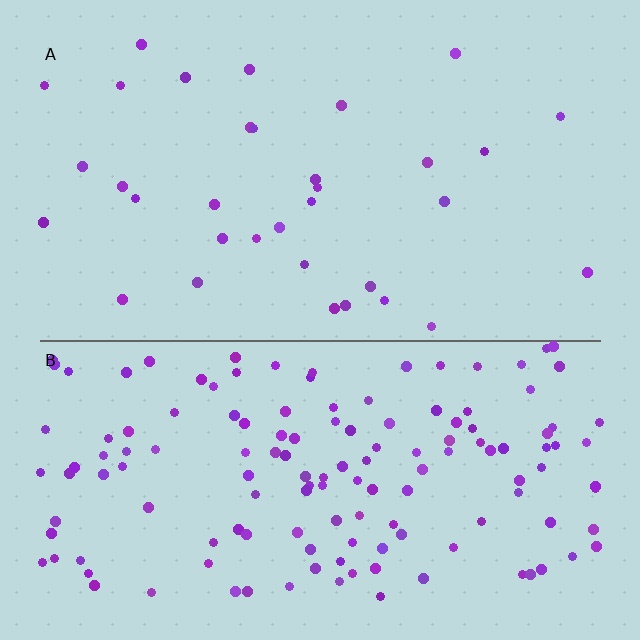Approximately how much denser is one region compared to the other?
Approximately 4.2× — region B over region A.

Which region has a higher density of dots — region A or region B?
B (the bottom).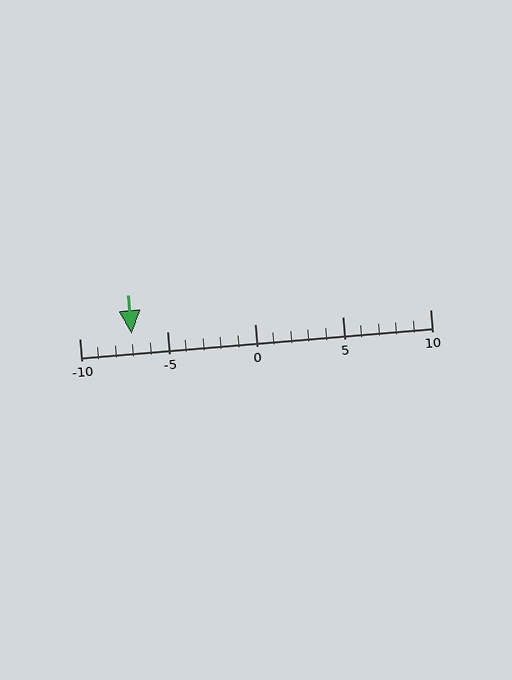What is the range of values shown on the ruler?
The ruler shows values from -10 to 10.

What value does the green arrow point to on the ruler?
The green arrow points to approximately -7.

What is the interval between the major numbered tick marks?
The major tick marks are spaced 5 units apart.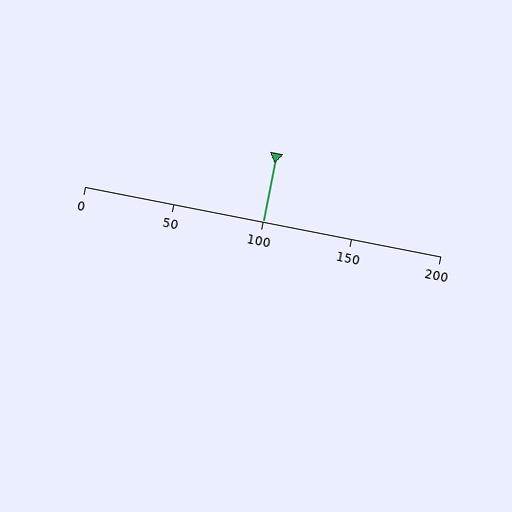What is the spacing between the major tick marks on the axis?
The major ticks are spaced 50 apart.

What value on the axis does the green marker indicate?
The marker indicates approximately 100.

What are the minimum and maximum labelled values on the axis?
The axis runs from 0 to 200.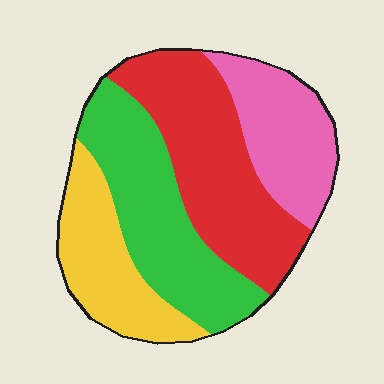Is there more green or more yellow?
Green.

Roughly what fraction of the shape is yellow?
Yellow takes up between a sixth and a third of the shape.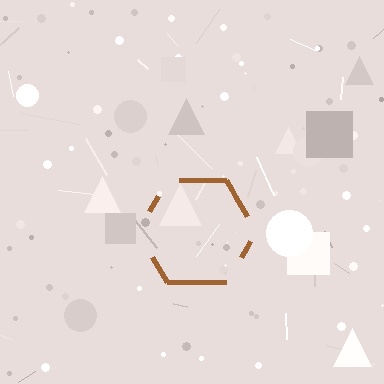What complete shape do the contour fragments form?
The contour fragments form a hexagon.